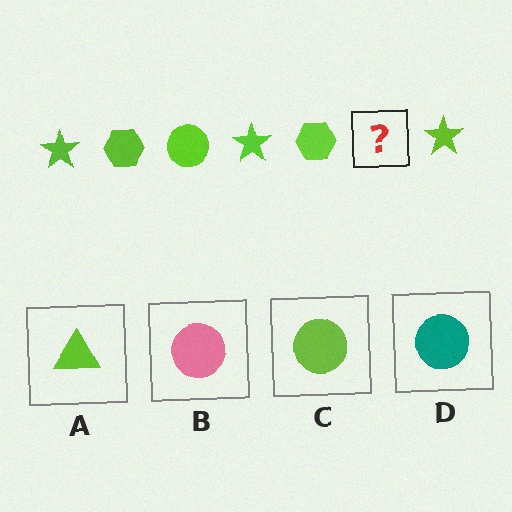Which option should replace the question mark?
Option C.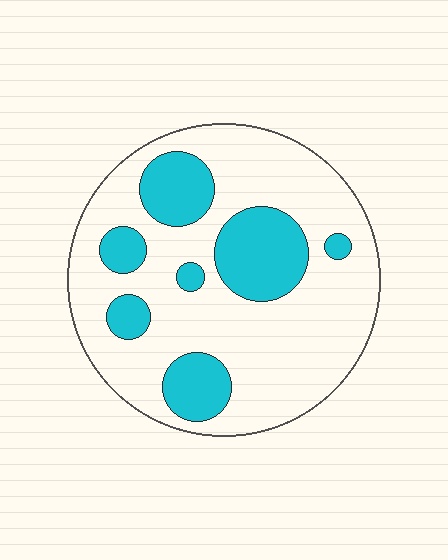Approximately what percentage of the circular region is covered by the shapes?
Approximately 25%.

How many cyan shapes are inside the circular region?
7.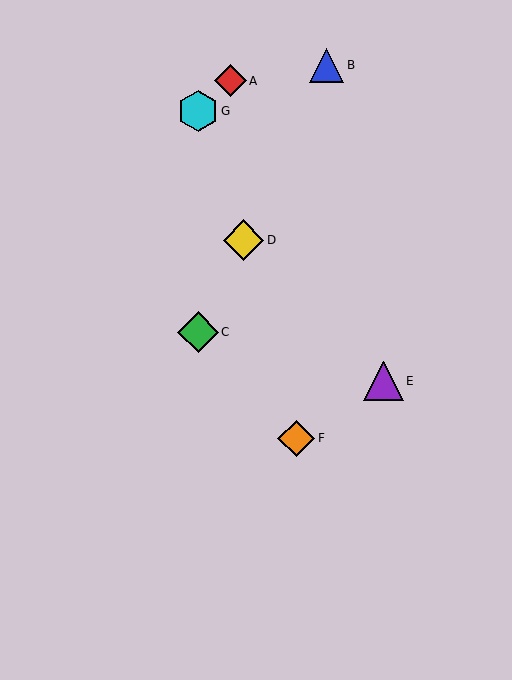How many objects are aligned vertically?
2 objects (C, G) are aligned vertically.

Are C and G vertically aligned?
Yes, both are at x≈198.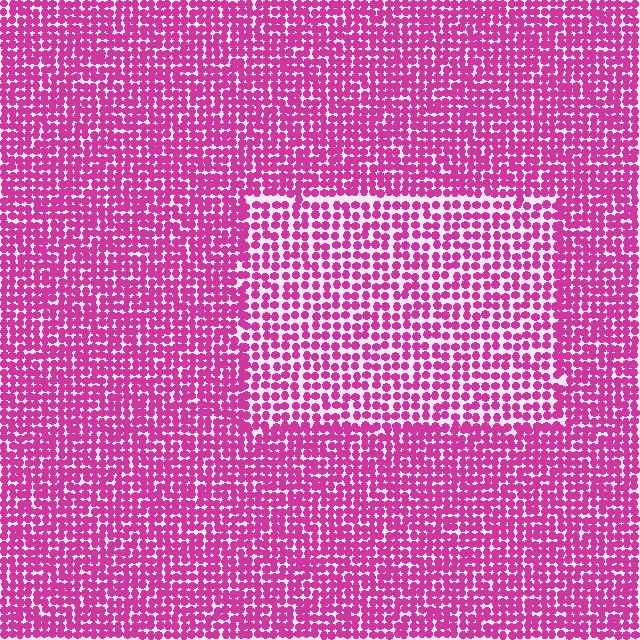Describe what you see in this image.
The image contains small magenta elements arranged at two different densities. A rectangle-shaped region is visible where the elements are less densely packed than the surrounding area.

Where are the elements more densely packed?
The elements are more densely packed outside the rectangle boundary.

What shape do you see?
I see a rectangle.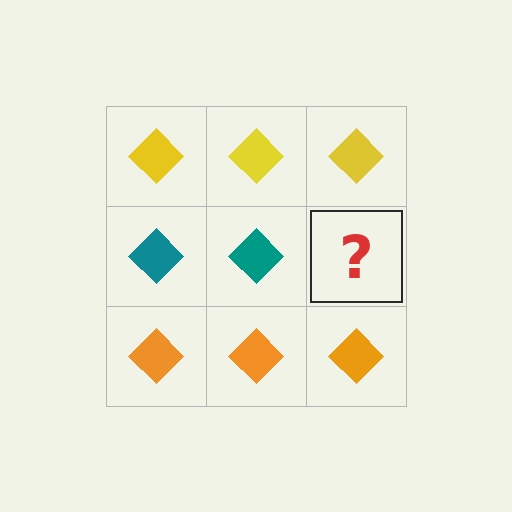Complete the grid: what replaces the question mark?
The question mark should be replaced with a teal diamond.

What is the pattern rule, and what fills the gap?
The rule is that each row has a consistent color. The gap should be filled with a teal diamond.